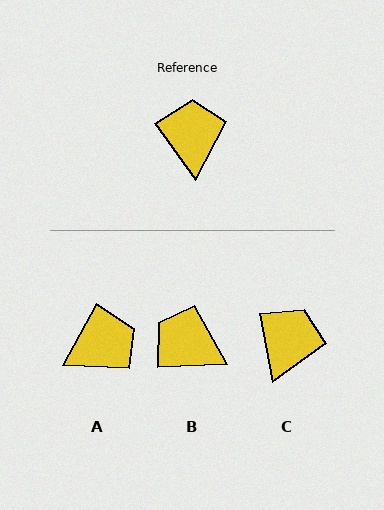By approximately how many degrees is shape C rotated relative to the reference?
Approximately 26 degrees clockwise.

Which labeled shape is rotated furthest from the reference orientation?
A, about 65 degrees away.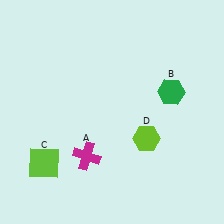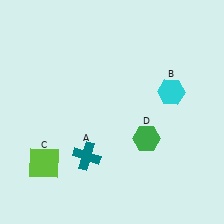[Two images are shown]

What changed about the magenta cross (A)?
In Image 1, A is magenta. In Image 2, it changed to teal.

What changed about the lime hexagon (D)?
In Image 1, D is lime. In Image 2, it changed to green.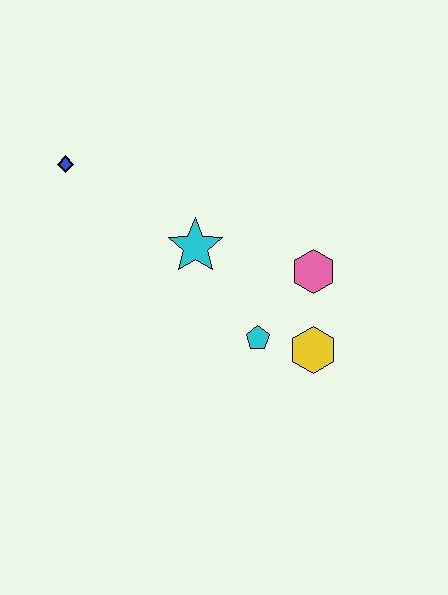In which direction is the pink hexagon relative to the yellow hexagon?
The pink hexagon is above the yellow hexagon.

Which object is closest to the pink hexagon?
The yellow hexagon is closest to the pink hexagon.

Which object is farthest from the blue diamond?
The yellow hexagon is farthest from the blue diamond.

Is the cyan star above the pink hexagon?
Yes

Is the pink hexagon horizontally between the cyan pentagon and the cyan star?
No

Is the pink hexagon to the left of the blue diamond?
No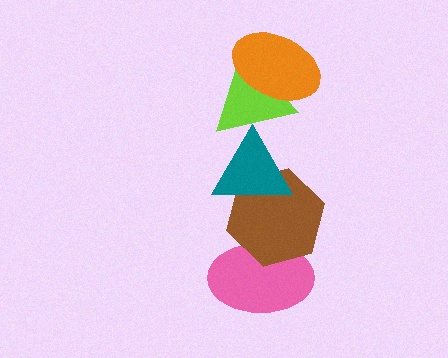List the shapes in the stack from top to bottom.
From top to bottom: the orange ellipse, the lime triangle, the teal triangle, the brown hexagon, the pink ellipse.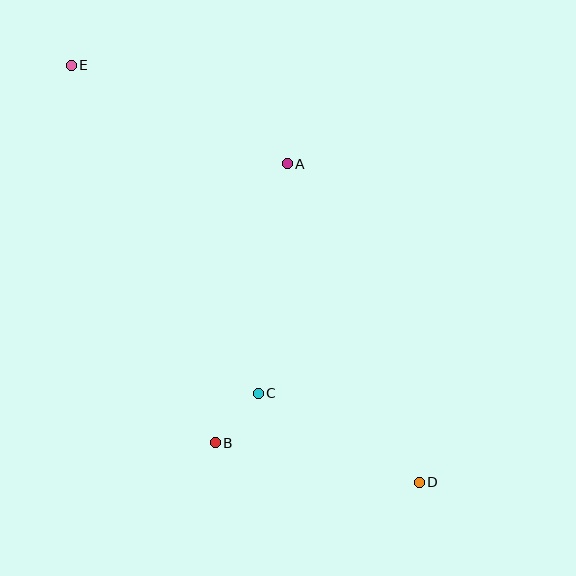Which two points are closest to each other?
Points B and C are closest to each other.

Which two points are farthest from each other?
Points D and E are farthest from each other.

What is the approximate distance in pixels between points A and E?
The distance between A and E is approximately 237 pixels.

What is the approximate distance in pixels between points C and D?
The distance between C and D is approximately 184 pixels.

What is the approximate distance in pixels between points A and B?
The distance between A and B is approximately 288 pixels.